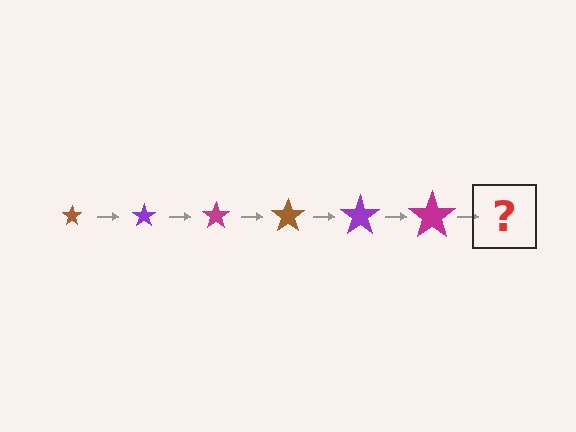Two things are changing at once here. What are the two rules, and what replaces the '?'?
The two rules are that the star grows larger each step and the color cycles through brown, purple, and magenta. The '?' should be a brown star, larger than the previous one.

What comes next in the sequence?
The next element should be a brown star, larger than the previous one.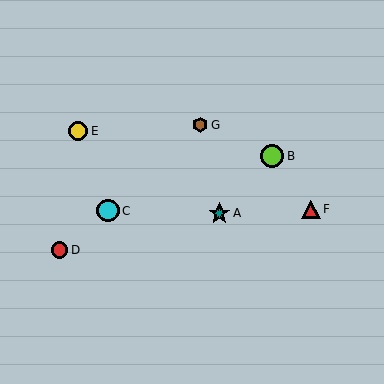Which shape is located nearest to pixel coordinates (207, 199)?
The teal star (labeled A) at (219, 213) is nearest to that location.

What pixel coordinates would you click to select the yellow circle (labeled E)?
Click at (78, 131) to select the yellow circle E.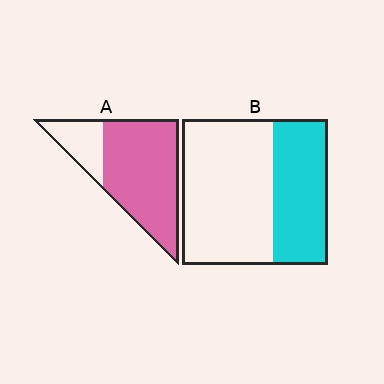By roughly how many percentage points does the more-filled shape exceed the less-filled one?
By roughly 40 percentage points (A over B).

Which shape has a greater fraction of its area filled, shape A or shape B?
Shape A.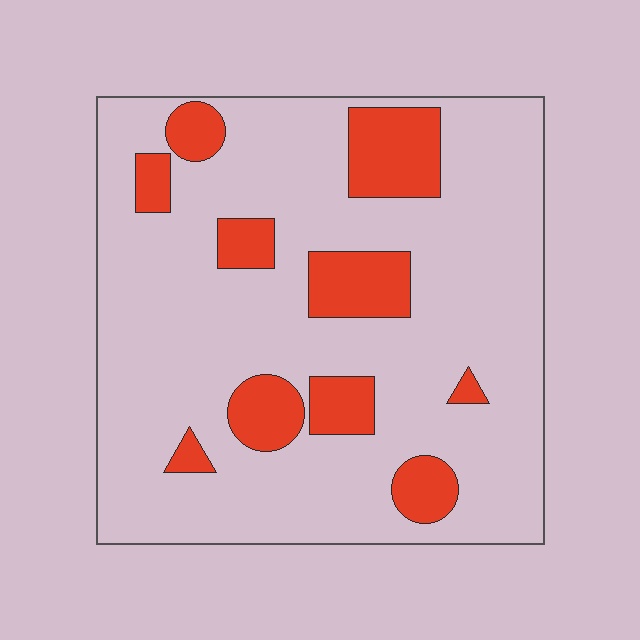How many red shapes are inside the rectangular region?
10.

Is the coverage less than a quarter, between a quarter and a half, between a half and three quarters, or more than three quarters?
Less than a quarter.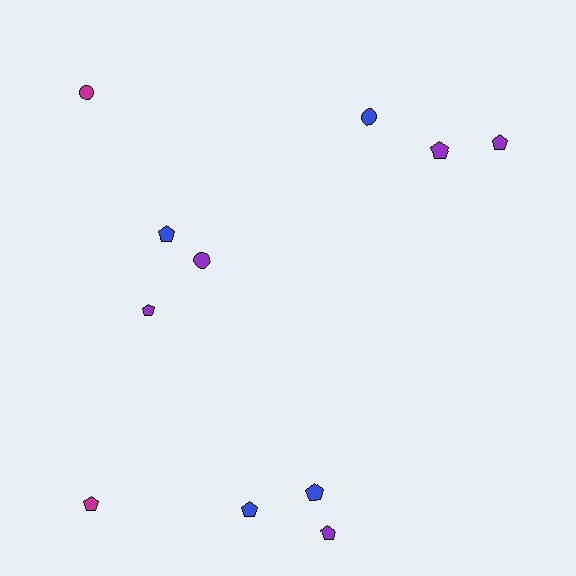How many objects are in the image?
There are 11 objects.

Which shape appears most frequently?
Pentagon, with 8 objects.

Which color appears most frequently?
Purple, with 5 objects.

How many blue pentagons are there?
There are 3 blue pentagons.